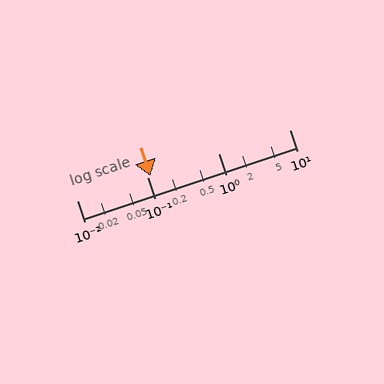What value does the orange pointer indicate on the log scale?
The pointer indicates approximately 0.11.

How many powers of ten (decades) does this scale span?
The scale spans 3 decades, from 0.01 to 10.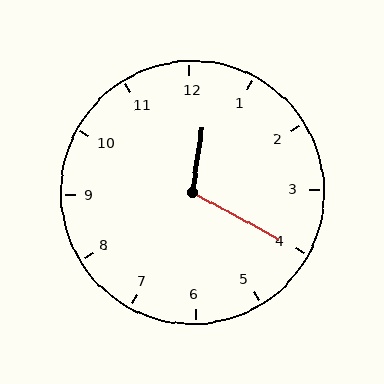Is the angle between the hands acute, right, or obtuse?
It is obtuse.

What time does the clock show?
12:20.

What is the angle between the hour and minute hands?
Approximately 110 degrees.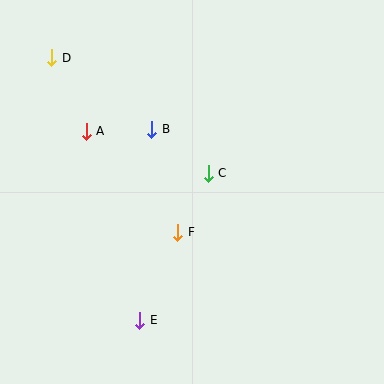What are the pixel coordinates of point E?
Point E is at (140, 320).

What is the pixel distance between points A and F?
The distance between A and F is 136 pixels.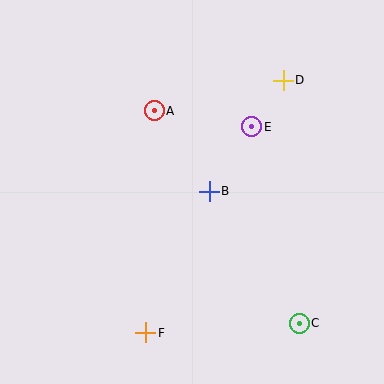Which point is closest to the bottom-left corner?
Point F is closest to the bottom-left corner.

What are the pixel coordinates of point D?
Point D is at (283, 80).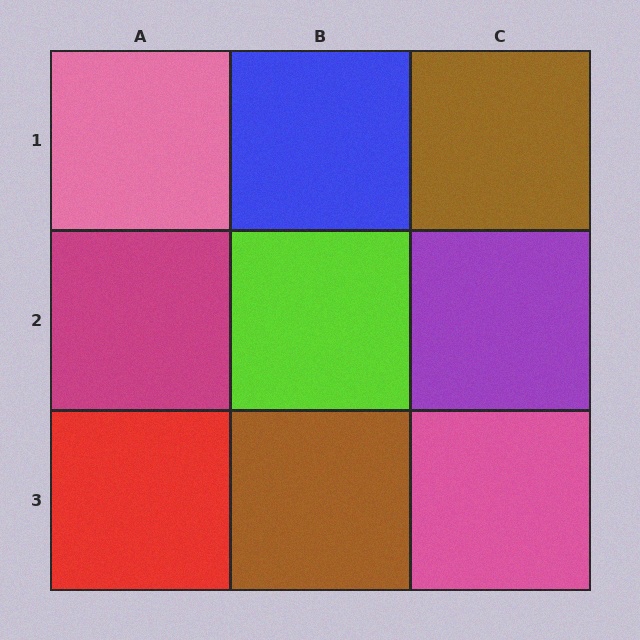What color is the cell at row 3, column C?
Pink.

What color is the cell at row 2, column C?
Purple.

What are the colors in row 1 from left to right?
Pink, blue, brown.